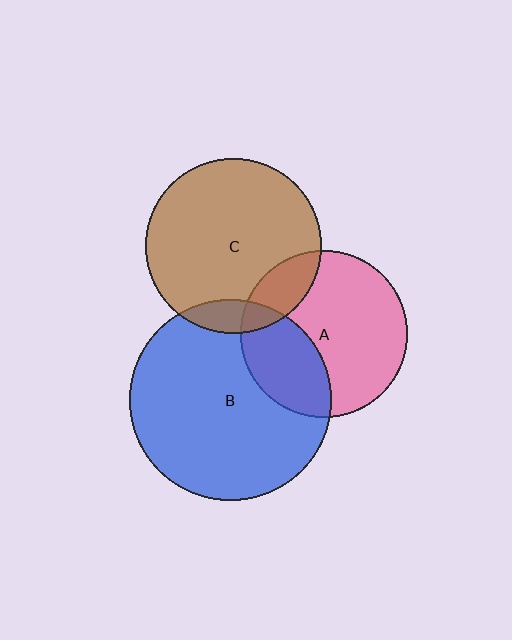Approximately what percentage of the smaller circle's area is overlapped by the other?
Approximately 10%.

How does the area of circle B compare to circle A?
Approximately 1.4 times.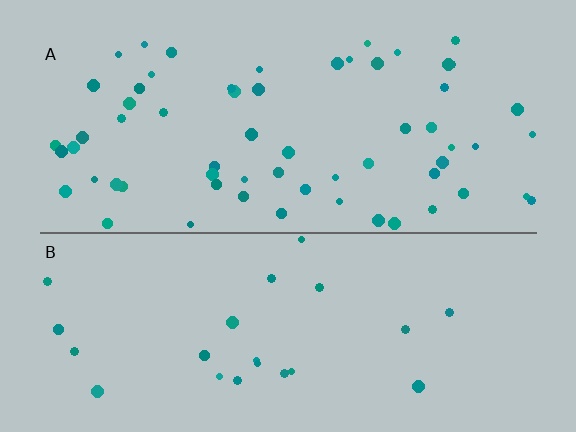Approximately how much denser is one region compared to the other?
Approximately 2.7× — region A over region B.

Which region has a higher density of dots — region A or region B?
A (the top).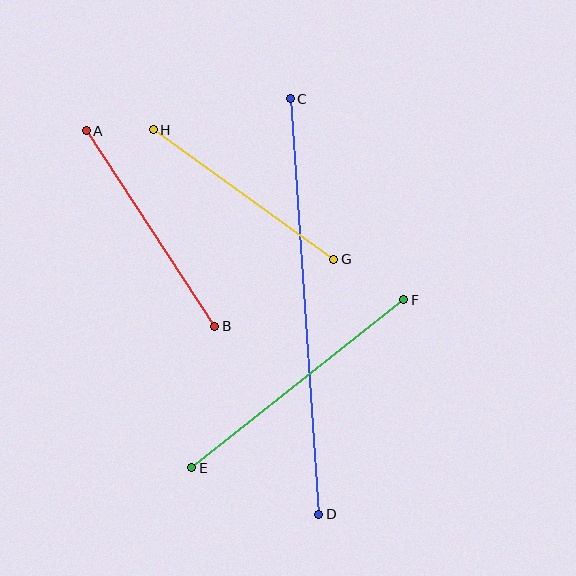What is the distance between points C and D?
The distance is approximately 416 pixels.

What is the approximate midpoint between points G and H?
The midpoint is at approximately (243, 195) pixels.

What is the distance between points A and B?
The distance is approximately 234 pixels.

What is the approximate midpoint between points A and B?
The midpoint is at approximately (151, 228) pixels.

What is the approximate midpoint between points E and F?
The midpoint is at approximately (298, 384) pixels.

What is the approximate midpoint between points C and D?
The midpoint is at approximately (304, 307) pixels.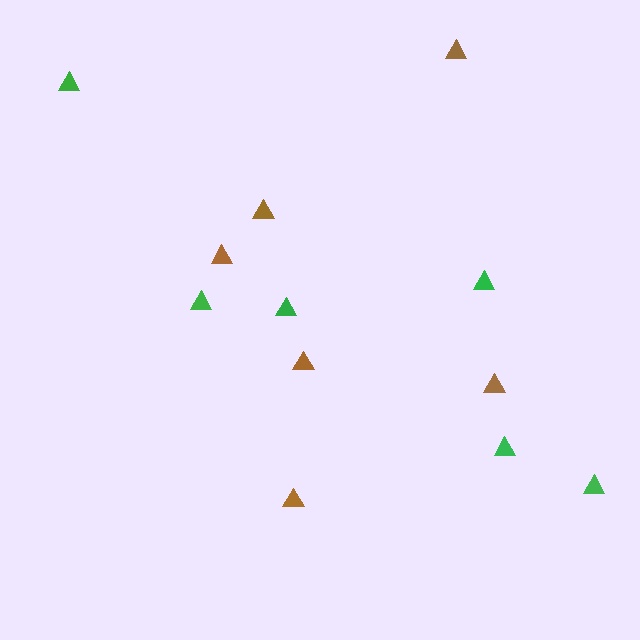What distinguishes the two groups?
There are 2 groups: one group of brown triangles (6) and one group of green triangles (6).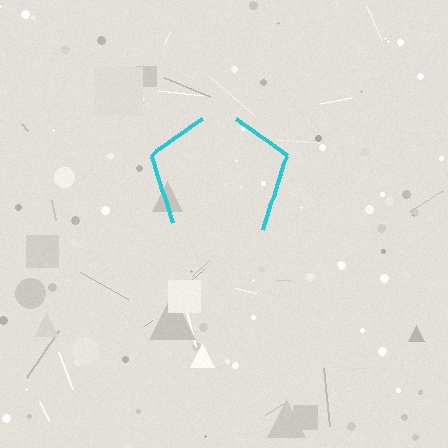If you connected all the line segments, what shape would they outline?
They would outline a pentagon.